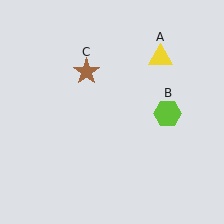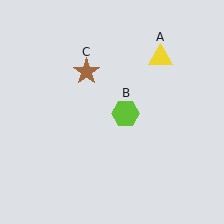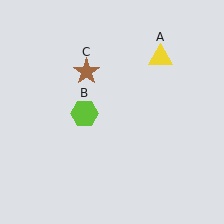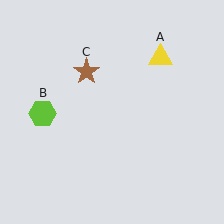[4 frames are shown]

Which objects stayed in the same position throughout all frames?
Yellow triangle (object A) and brown star (object C) remained stationary.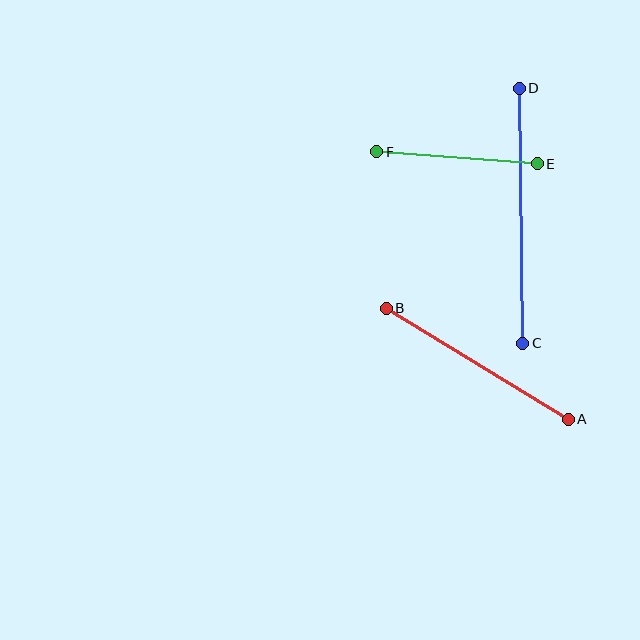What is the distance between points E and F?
The distance is approximately 161 pixels.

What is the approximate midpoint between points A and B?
The midpoint is at approximately (477, 364) pixels.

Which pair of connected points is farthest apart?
Points C and D are farthest apart.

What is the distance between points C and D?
The distance is approximately 255 pixels.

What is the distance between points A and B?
The distance is approximately 213 pixels.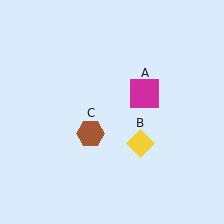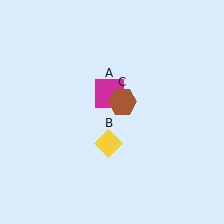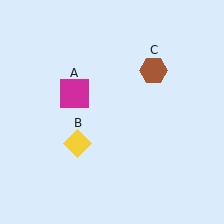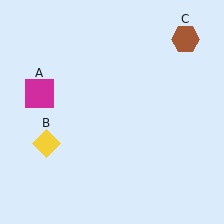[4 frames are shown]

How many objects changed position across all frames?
3 objects changed position: magenta square (object A), yellow diamond (object B), brown hexagon (object C).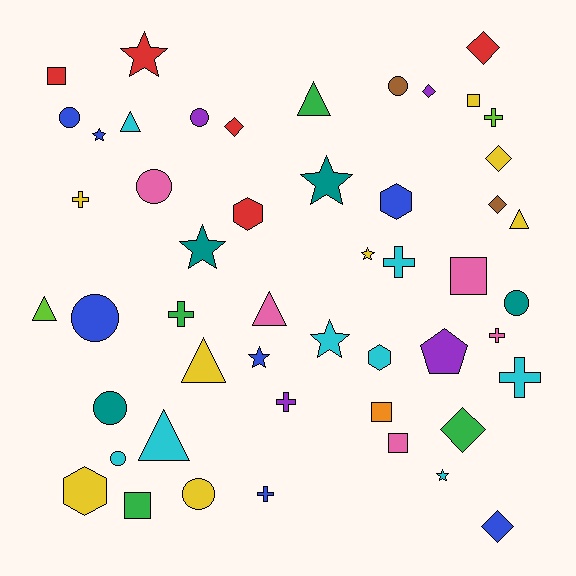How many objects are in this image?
There are 50 objects.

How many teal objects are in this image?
There are 4 teal objects.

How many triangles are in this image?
There are 7 triangles.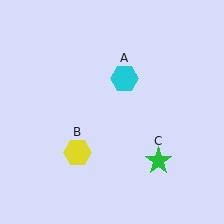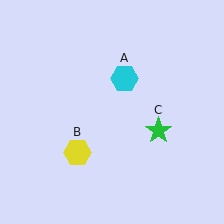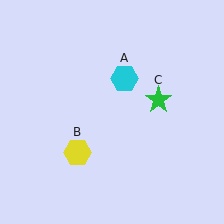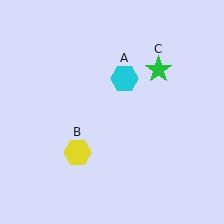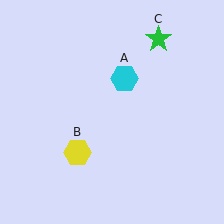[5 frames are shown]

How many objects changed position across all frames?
1 object changed position: green star (object C).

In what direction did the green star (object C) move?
The green star (object C) moved up.